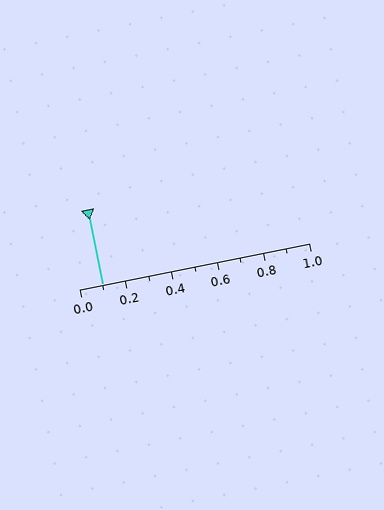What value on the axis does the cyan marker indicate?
The marker indicates approximately 0.1.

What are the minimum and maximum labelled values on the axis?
The axis runs from 0.0 to 1.0.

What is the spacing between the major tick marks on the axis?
The major ticks are spaced 0.2 apart.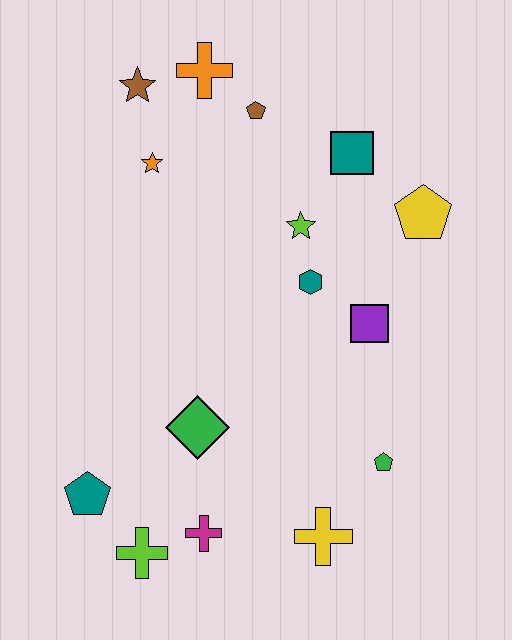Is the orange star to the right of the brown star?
Yes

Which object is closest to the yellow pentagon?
The teal square is closest to the yellow pentagon.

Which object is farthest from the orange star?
The yellow cross is farthest from the orange star.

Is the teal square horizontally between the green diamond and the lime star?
No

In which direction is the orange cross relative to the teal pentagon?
The orange cross is above the teal pentagon.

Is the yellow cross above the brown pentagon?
No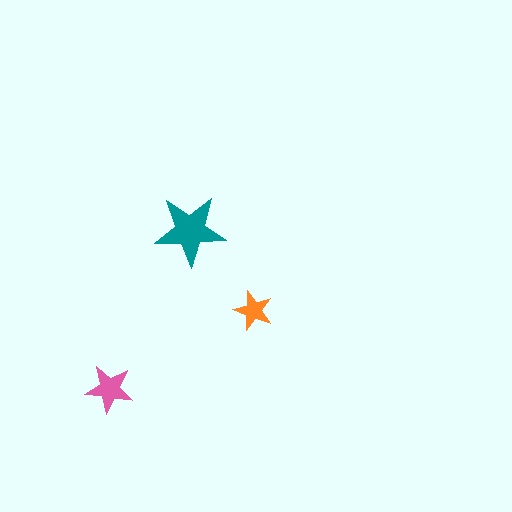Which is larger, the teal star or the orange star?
The teal one.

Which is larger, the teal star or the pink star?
The teal one.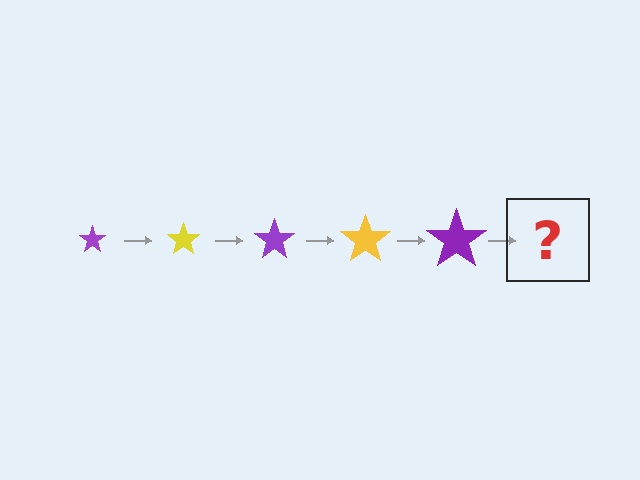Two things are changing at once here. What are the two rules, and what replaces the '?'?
The two rules are that the star grows larger each step and the color cycles through purple and yellow. The '?' should be a yellow star, larger than the previous one.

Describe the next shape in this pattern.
It should be a yellow star, larger than the previous one.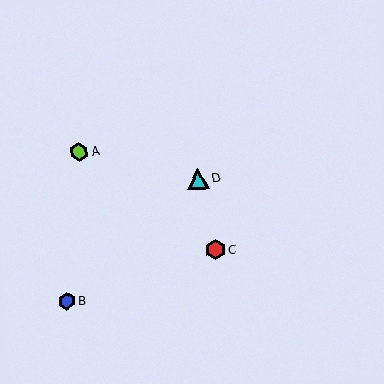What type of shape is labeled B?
Shape B is a blue hexagon.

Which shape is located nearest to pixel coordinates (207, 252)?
The red hexagon (labeled C) at (216, 250) is nearest to that location.